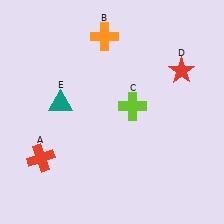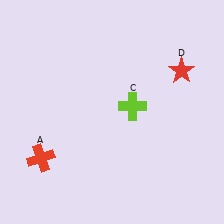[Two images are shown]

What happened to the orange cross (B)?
The orange cross (B) was removed in Image 2. It was in the top-left area of Image 1.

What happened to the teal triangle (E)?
The teal triangle (E) was removed in Image 2. It was in the top-left area of Image 1.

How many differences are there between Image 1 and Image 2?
There are 2 differences between the two images.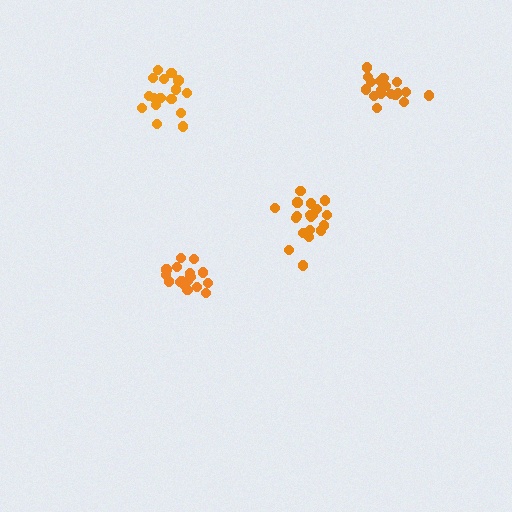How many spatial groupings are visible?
There are 4 spatial groupings.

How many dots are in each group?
Group 1: 20 dots, Group 2: 19 dots, Group 3: 16 dots, Group 4: 18 dots (73 total).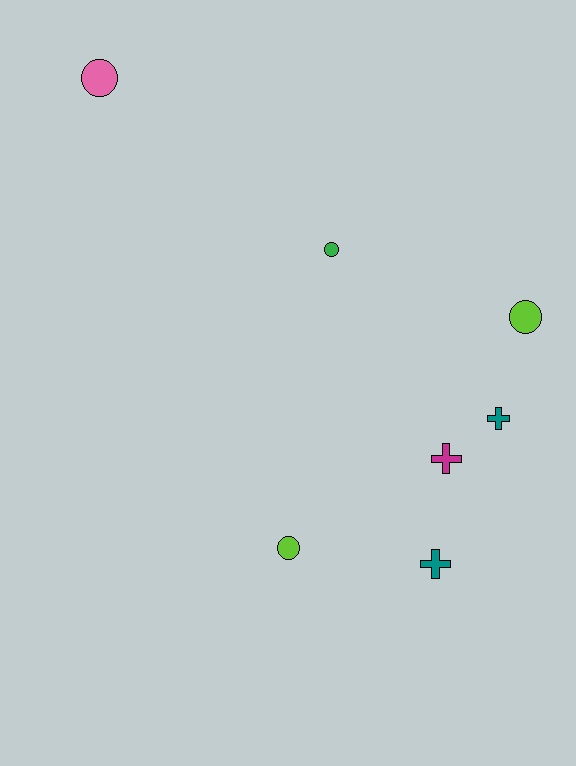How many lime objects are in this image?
There are 2 lime objects.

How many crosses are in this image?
There are 3 crosses.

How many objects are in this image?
There are 7 objects.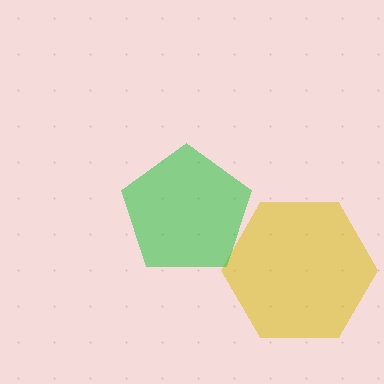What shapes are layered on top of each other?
The layered shapes are: a yellow hexagon, a green pentagon.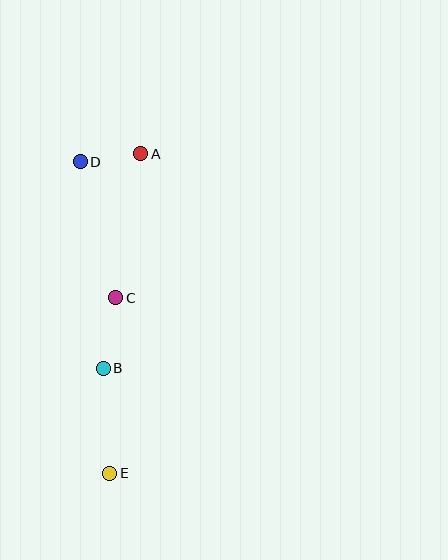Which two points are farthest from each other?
Points A and E are farthest from each other.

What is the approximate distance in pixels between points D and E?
The distance between D and E is approximately 313 pixels.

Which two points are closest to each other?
Points A and D are closest to each other.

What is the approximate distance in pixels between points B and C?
The distance between B and C is approximately 71 pixels.